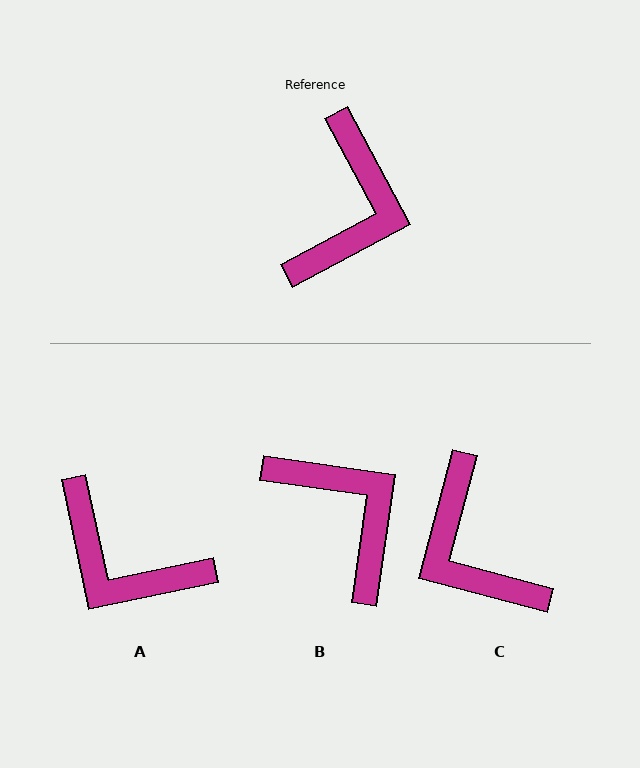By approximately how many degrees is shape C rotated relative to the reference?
Approximately 133 degrees clockwise.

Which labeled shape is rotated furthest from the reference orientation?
C, about 133 degrees away.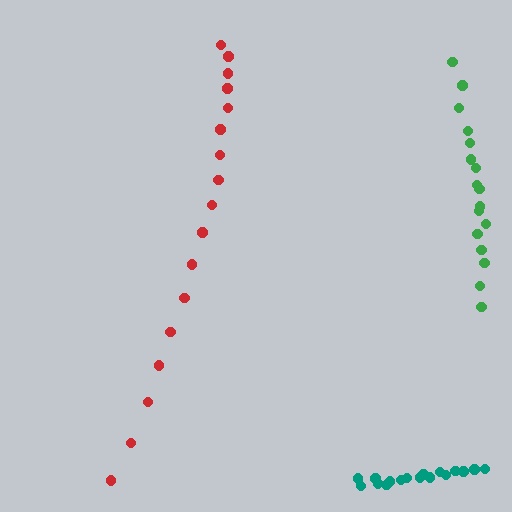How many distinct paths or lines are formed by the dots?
There are 3 distinct paths.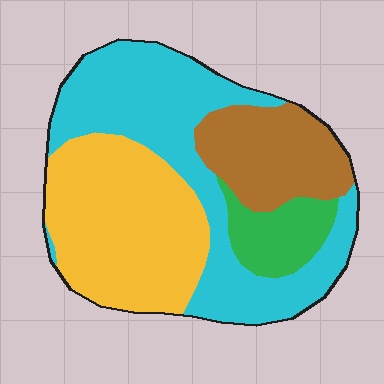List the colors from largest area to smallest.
From largest to smallest: cyan, yellow, brown, green.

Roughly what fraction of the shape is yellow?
Yellow covers about 35% of the shape.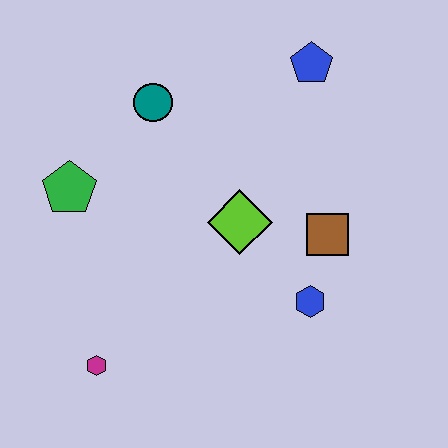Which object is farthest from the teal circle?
The magenta hexagon is farthest from the teal circle.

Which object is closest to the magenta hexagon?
The green pentagon is closest to the magenta hexagon.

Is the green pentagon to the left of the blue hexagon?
Yes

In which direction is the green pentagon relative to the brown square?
The green pentagon is to the left of the brown square.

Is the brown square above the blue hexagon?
Yes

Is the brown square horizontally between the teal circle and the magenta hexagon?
No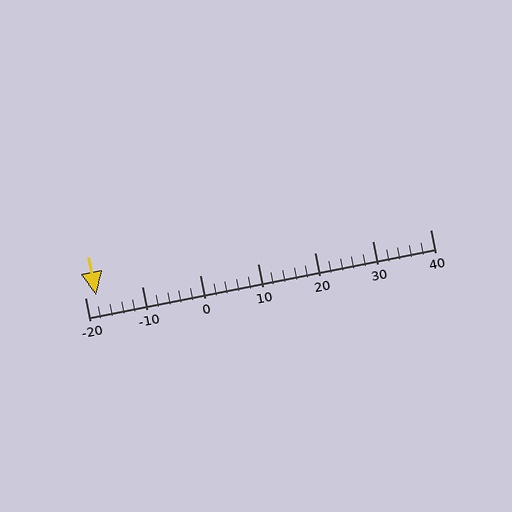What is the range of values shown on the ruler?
The ruler shows values from -20 to 40.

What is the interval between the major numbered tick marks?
The major tick marks are spaced 10 units apart.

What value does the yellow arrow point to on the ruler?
The yellow arrow points to approximately -18.